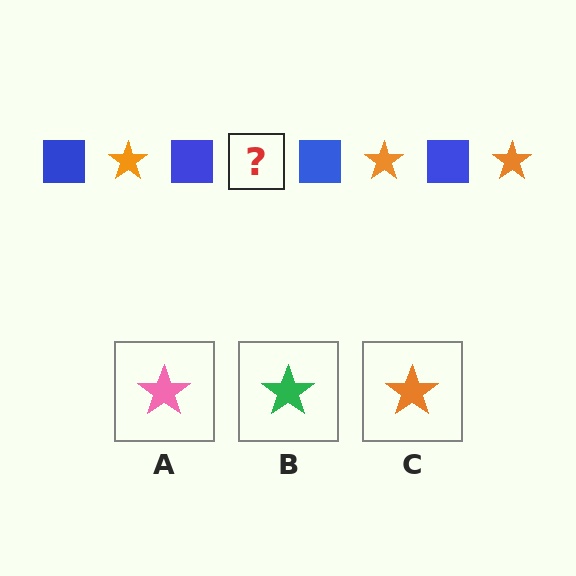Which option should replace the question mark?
Option C.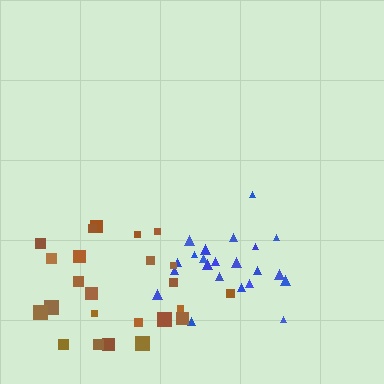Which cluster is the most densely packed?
Blue.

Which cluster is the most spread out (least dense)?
Brown.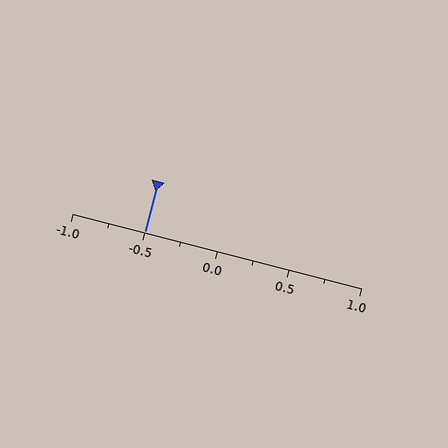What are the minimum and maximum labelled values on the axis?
The axis runs from -1.0 to 1.0.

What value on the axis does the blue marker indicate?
The marker indicates approximately -0.5.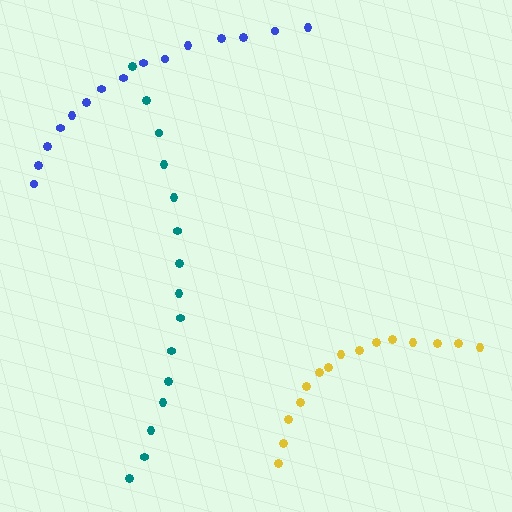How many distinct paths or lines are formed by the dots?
There are 3 distinct paths.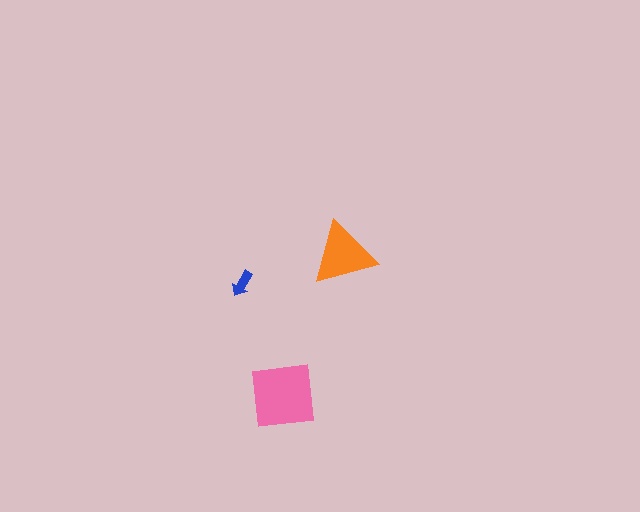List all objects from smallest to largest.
The blue arrow, the orange triangle, the pink square.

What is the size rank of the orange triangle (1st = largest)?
2nd.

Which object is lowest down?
The pink square is bottommost.